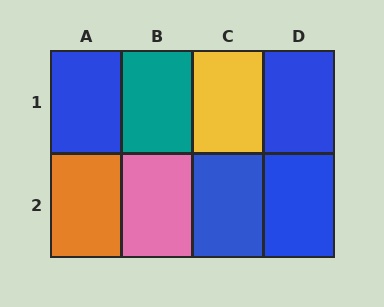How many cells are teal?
1 cell is teal.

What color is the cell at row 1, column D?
Blue.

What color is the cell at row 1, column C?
Yellow.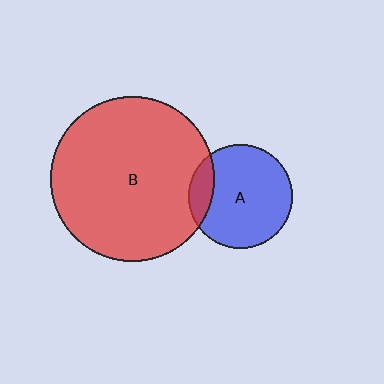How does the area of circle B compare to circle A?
Approximately 2.5 times.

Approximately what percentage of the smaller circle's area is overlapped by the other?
Approximately 15%.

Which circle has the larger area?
Circle B (red).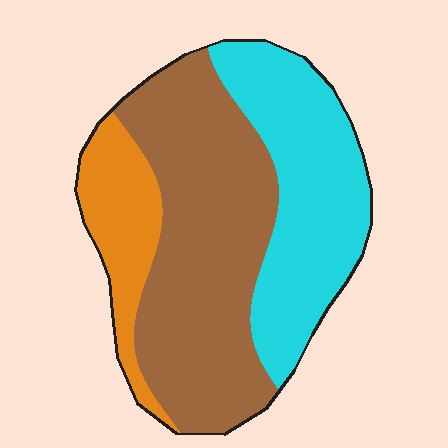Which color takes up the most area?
Brown, at roughly 50%.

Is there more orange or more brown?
Brown.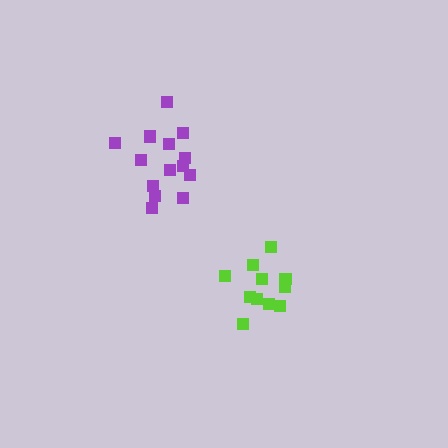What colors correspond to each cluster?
The clusters are colored: lime, purple.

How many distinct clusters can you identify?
There are 2 distinct clusters.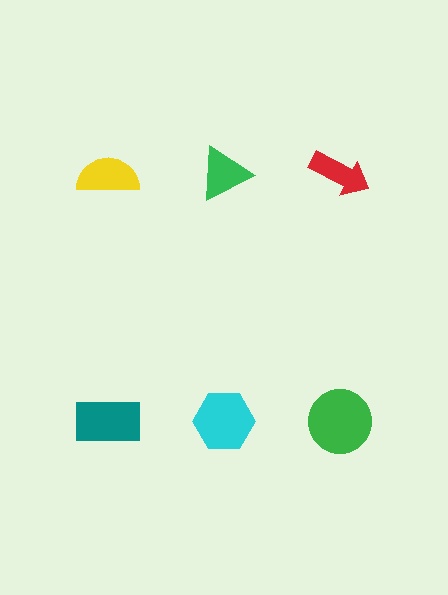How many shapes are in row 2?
3 shapes.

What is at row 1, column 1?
A yellow semicircle.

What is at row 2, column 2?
A cyan hexagon.